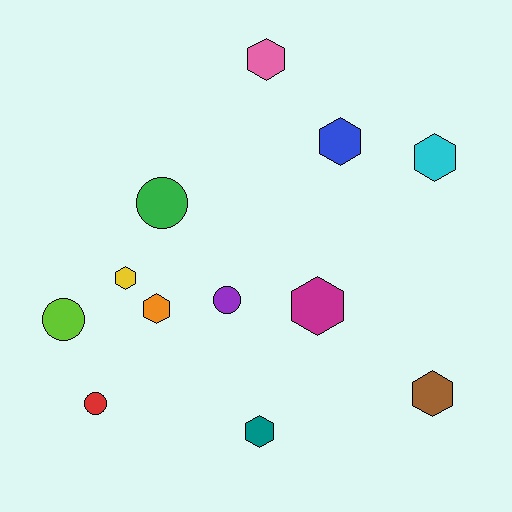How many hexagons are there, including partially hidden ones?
There are 8 hexagons.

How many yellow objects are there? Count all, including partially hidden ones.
There is 1 yellow object.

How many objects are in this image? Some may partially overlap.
There are 12 objects.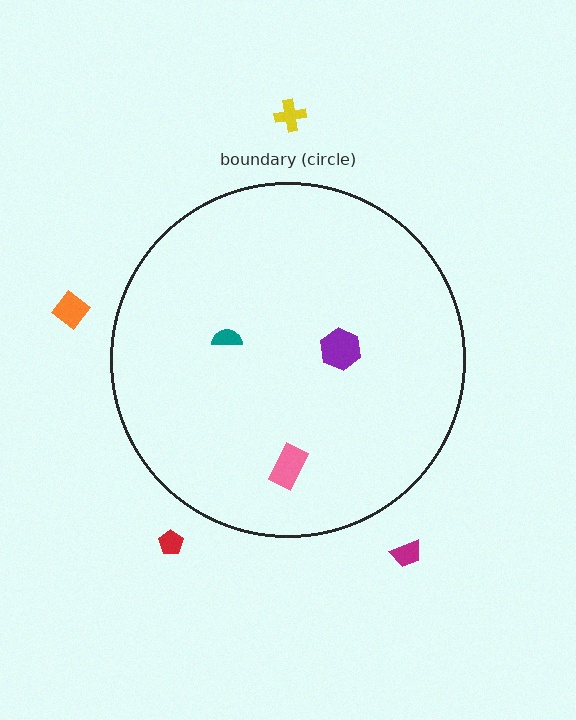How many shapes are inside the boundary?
3 inside, 4 outside.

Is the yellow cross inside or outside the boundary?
Outside.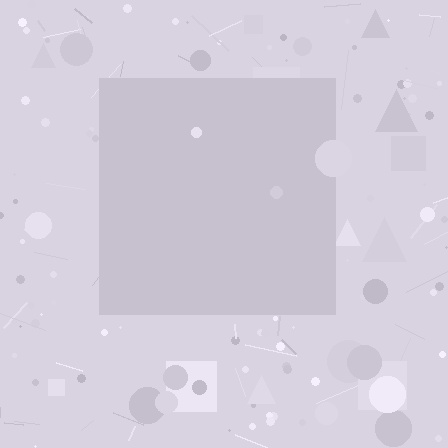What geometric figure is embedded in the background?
A square is embedded in the background.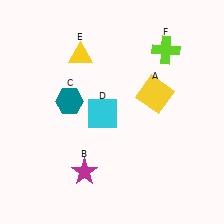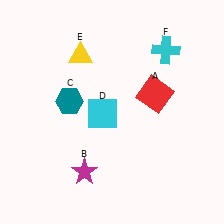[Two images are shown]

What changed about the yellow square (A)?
In Image 1, A is yellow. In Image 2, it changed to red.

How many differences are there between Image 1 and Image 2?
There are 2 differences between the two images.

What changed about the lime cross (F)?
In Image 1, F is lime. In Image 2, it changed to cyan.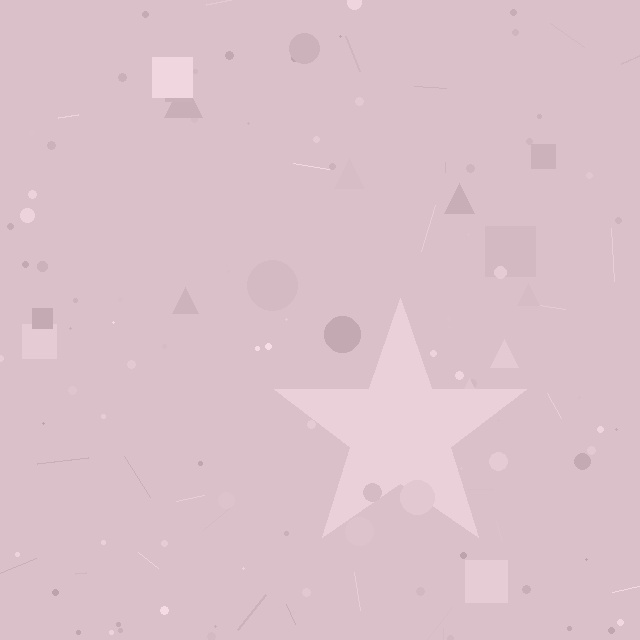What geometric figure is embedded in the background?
A star is embedded in the background.